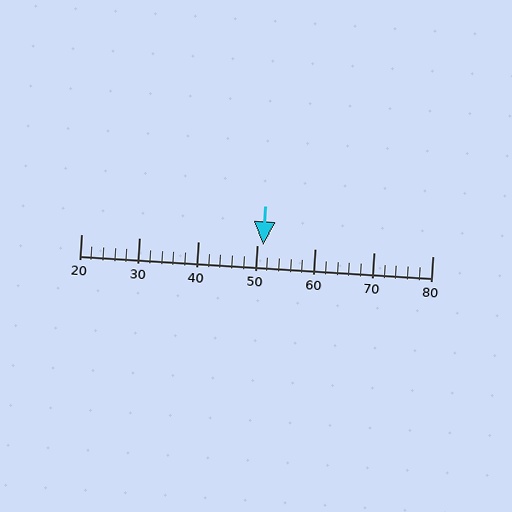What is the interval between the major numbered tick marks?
The major tick marks are spaced 10 units apart.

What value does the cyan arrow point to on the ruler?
The cyan arrow points to approximately 51.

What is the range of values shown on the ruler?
The ruler shows values from 20 to 80.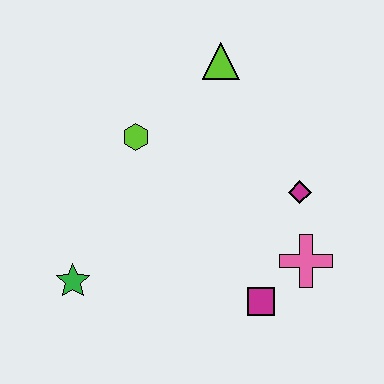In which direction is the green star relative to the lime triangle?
The green star is below the lime triangle.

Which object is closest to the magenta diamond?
The pink cross is closest to the magenta diamond.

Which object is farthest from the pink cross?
The green star is farthest from the pink cross.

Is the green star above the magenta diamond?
No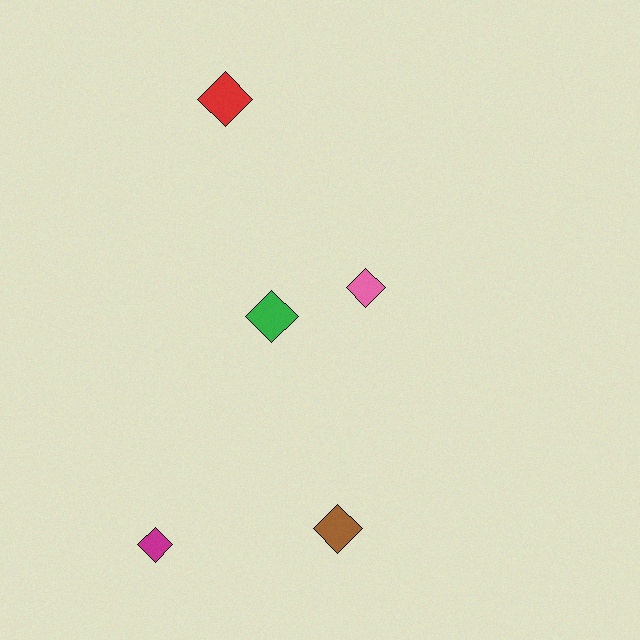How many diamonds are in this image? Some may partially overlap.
There are 5 diamonds.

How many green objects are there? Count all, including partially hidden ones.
There is 1 green object.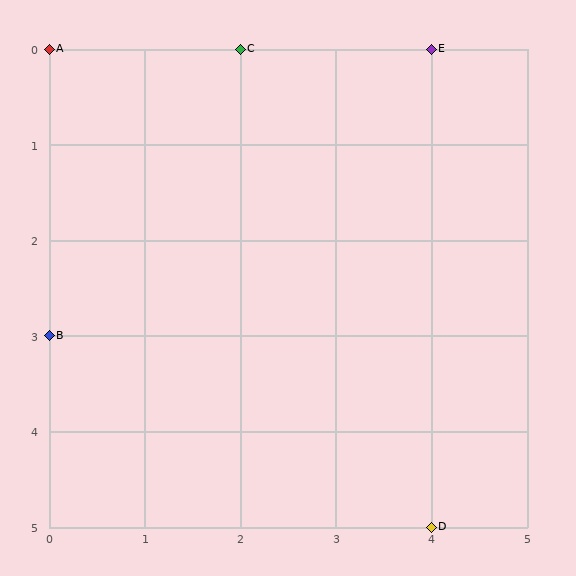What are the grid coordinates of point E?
Point E is at grid coordinates (4, 0).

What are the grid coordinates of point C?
Point C is at grid coordinates (2, 0).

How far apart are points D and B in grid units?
Points D and B are 4 columns and 2 rows apart (about 4.5 grid units diagonally).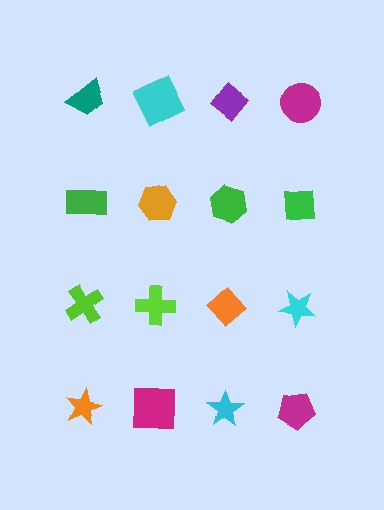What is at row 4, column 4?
A magenta pentagon.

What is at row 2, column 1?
A green rectangle.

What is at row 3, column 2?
A lime cross.